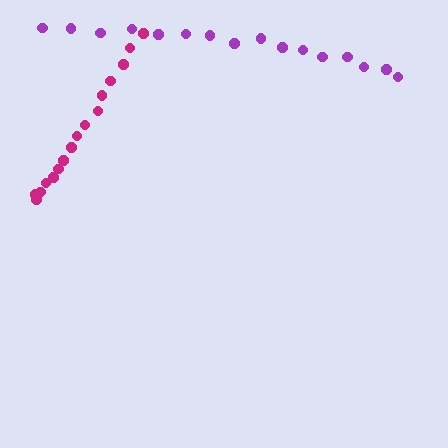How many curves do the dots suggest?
There are 2 distinct paths.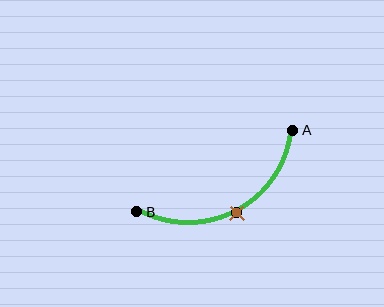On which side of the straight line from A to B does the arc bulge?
The arc bulges below the straight line connecting A and B.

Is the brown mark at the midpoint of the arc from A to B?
Yes. The brown mark lies on the arc at equal arc-length from both A and B — it is the arc midpoint.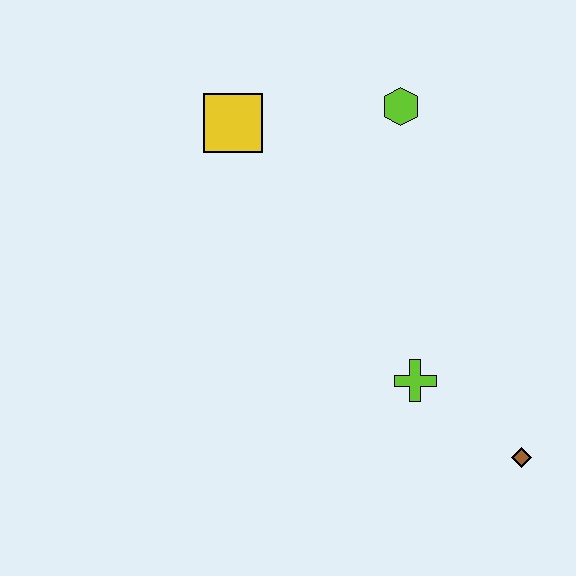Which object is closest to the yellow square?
The lime hexagon is closest to the yellow square.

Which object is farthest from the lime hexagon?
The brown diamond is farthest from the lime hexagon.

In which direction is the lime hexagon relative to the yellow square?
The lime hexagon is to the right of the yellow square.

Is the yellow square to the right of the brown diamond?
No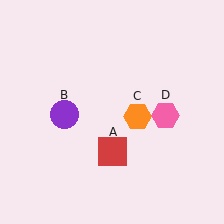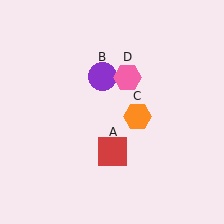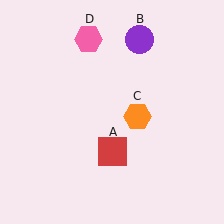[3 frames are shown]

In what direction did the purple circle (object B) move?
The purple circle (object B) moved up and to the right.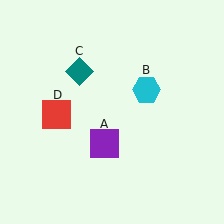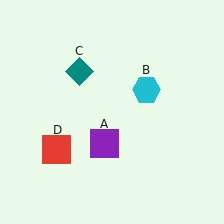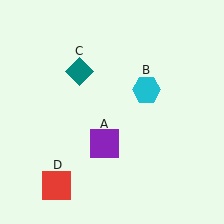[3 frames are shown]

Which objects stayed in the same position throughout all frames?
Purple square (object A) and cyan hexagon (object B) and teal diamond (object C) remained stationary.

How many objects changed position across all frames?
1 object changed position: red square (object D).